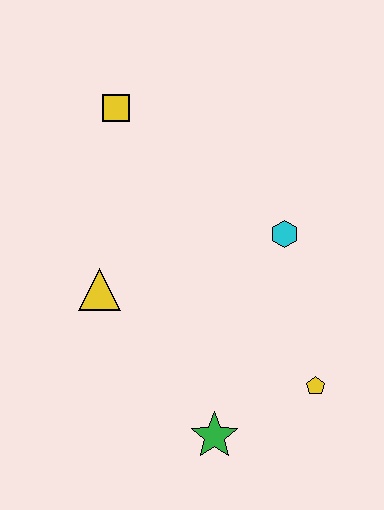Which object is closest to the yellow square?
The yellow triangle is closest to the yellow square.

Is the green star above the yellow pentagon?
No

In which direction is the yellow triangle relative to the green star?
The yellow triangle is above the green star.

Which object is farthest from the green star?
The yellow square is farthest from the green star.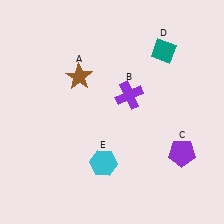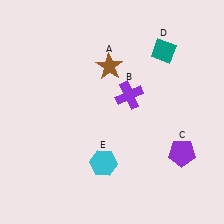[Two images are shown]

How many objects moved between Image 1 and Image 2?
1 object moved between the two images.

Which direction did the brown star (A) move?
The brown star (A) moved right.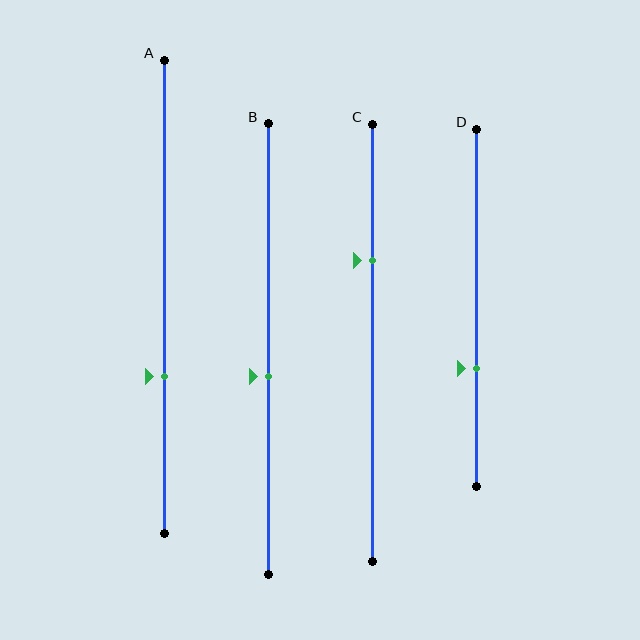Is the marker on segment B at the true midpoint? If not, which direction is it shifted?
No, the marker on segment B is shifted downward by about 6% of the segment length.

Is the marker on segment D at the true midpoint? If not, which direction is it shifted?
No, the marker on segment D is shifted downward by about 17% of the segment length.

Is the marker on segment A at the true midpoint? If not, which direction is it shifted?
No, the marker on segment A is shifted downward by about 17% of the segment length.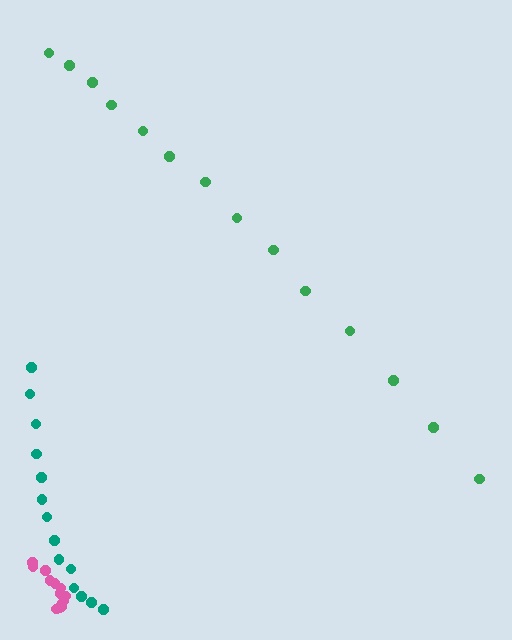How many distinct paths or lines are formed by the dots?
There are 3 distinct paths.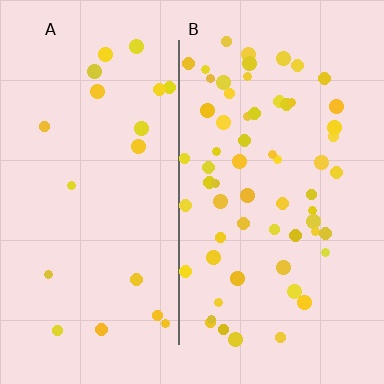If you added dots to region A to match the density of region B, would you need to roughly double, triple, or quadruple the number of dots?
Approximately triple.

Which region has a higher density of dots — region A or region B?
B (the right).